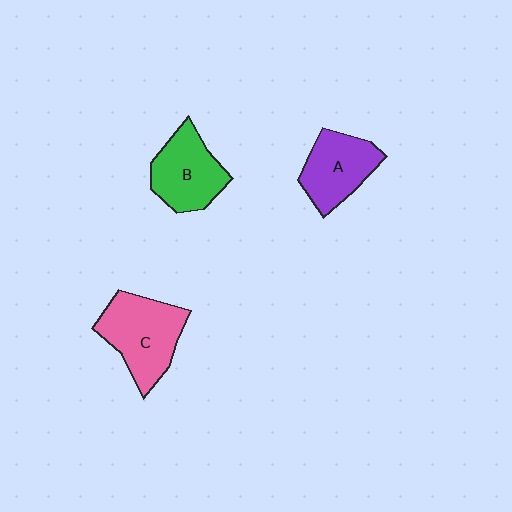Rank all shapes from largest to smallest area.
From largest to smallest: C (pink), B (green), A (purple).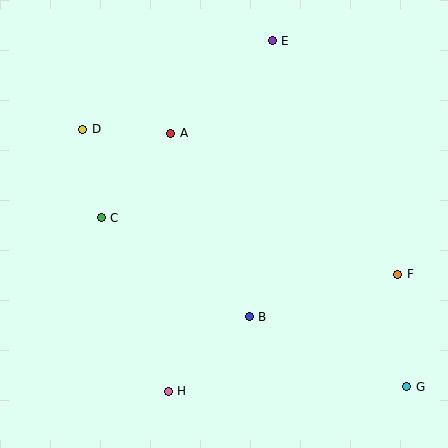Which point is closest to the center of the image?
Point B at (249, 317) is closest to the center.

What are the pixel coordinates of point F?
Point F is at (398, 274).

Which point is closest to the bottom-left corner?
Point H is closest to the bottom-left corner.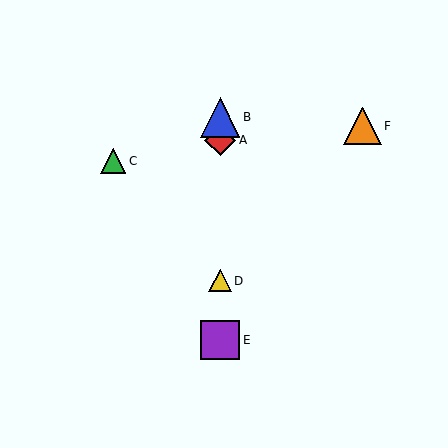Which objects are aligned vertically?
Objects A, B, D, E are aligned vertically.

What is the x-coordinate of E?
Object E is at x≈220.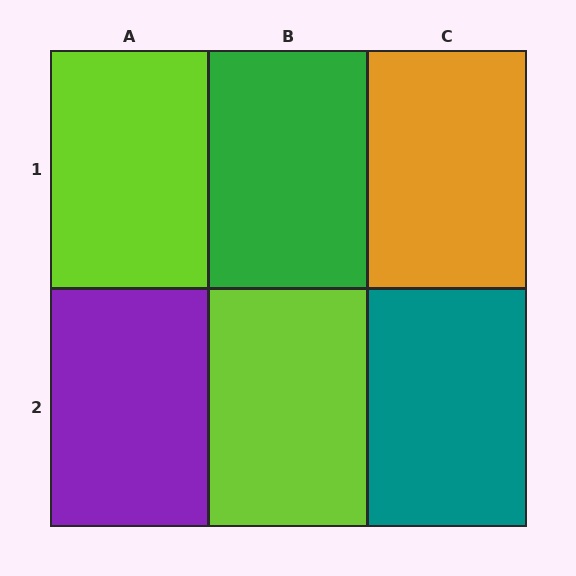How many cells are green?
1 cell is green.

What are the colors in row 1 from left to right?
Lime, green, orange.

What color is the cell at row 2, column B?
Lime.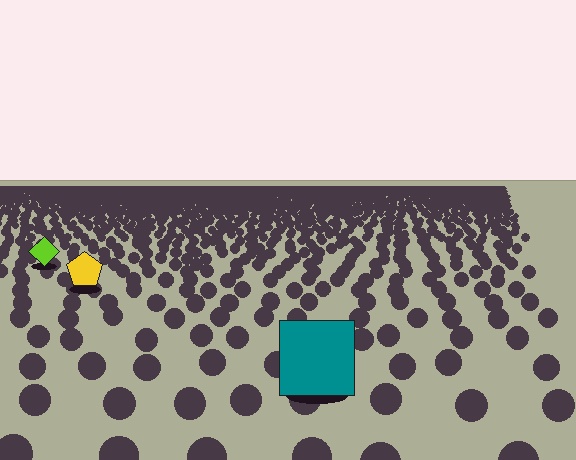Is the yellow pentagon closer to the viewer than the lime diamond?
Yes. The yellow pentagon is closer — you can tell from the texture gradient: the ground texture is coarser near it.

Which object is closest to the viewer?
The teal square is closest. The texture marks near it are larger and more spread out.